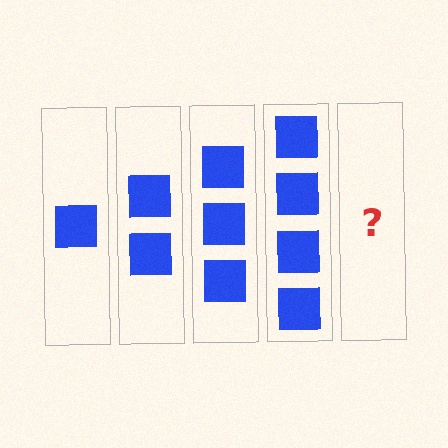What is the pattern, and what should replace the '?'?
The pattern is that each step adds one more square. The '?' should be 5 squares.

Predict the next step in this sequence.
The next step is 5 squares.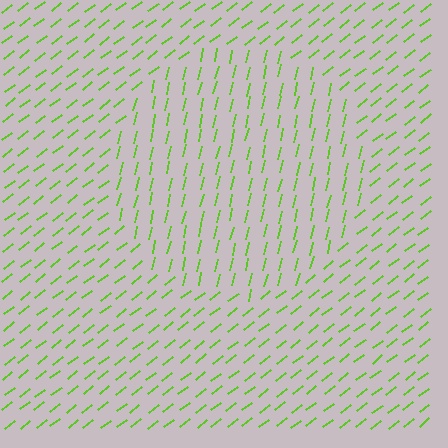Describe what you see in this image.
The image is filled with small lime line segments. A circle region in the image has lines oriented differently from the surrounding lines, creating a visible texture boundary.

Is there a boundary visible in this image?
Yes, there is a texture boundary formed by a change in line orientation.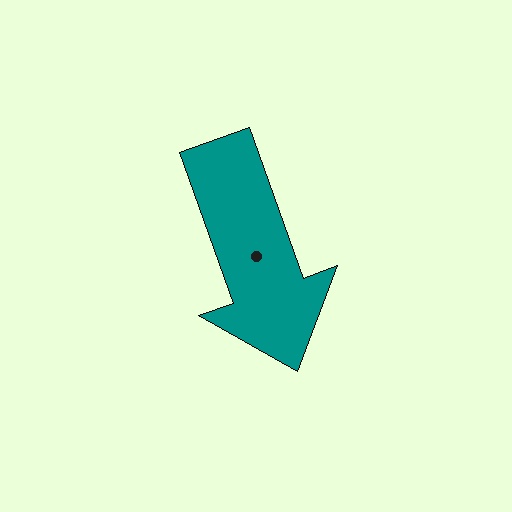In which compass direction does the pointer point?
South.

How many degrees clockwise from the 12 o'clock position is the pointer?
Approximately 160 degrees.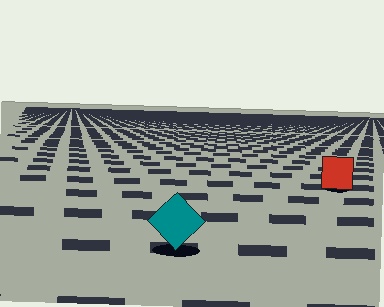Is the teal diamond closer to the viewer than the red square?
Yes. The teal diamond is closer — you can tell from the texture gradient: the ground texture is coarser near it.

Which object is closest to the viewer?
The teal diamond is closest. The texture marks near it are larger and more spread out.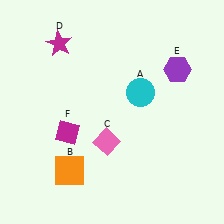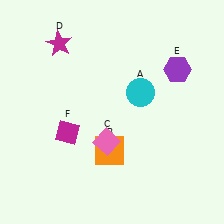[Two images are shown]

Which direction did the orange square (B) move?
The orange square (B) moved right.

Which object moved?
The orange square (B) moved right.